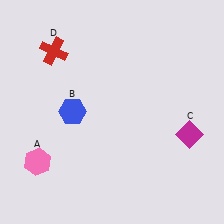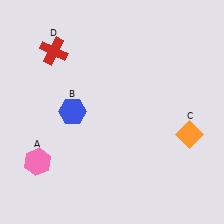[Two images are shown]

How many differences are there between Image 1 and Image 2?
There is 1 difference between the two images.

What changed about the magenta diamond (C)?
In Image 1, C is magenta. In Image 2, it changed to orange.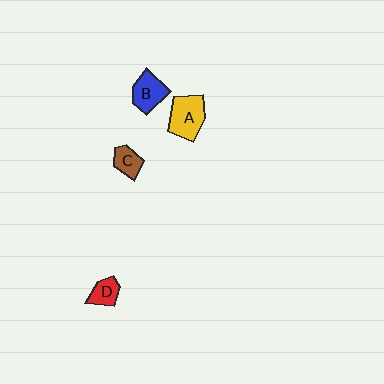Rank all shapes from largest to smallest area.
From largest to smallest: A (yellow), B (blue), D (red), C (brown).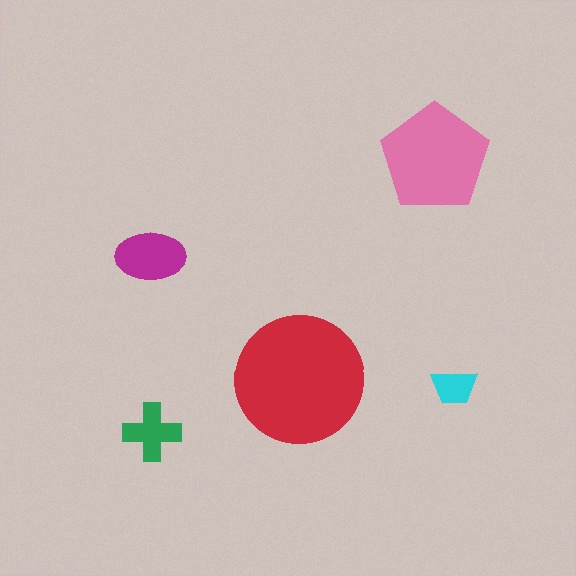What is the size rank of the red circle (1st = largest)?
1st.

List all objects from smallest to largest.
The cyan trapezoid, the green cross, the magenta ellipse, the pink pentagon, the red circle.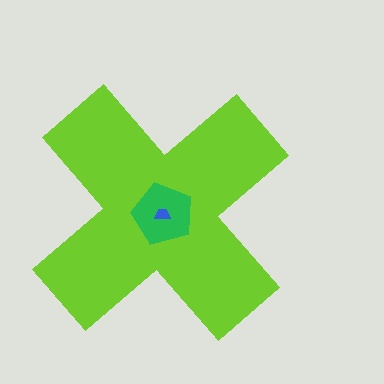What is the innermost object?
The blue trapezoid.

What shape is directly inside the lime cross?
The green pentagon.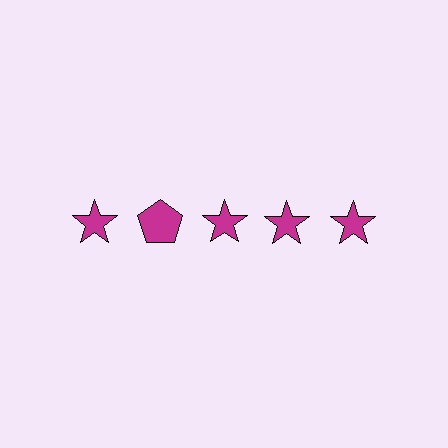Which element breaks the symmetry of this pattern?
The magenta pentagon in the top row, second from left column breaks the symmetry. All other shapes are magenta stars.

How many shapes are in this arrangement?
There are 5 shapes arranged in a grid pattern.